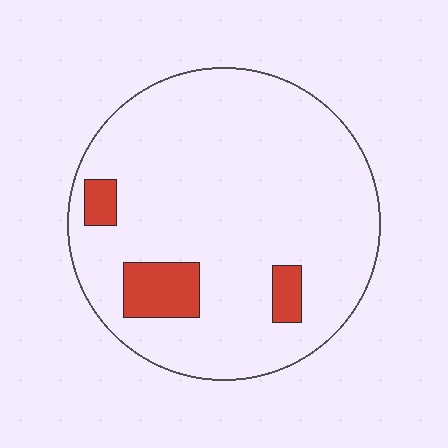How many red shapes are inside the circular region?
3.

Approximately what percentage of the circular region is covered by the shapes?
Approximately 10%.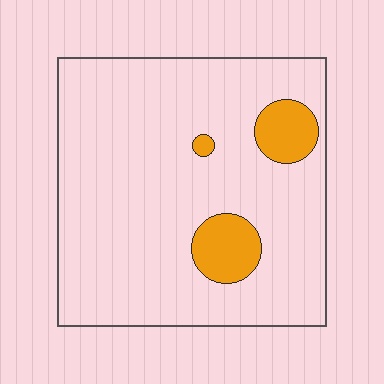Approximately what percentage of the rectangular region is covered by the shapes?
Approximately 10%.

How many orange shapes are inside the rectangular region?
3.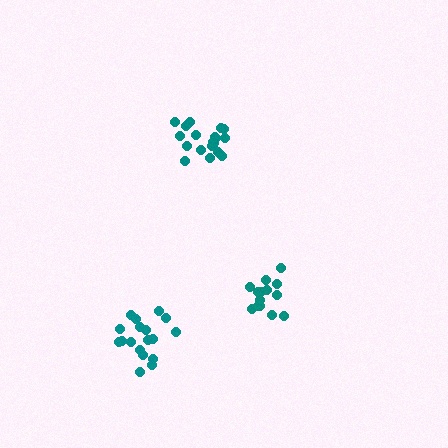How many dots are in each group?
Group 1: 20 dots, Group 2: 18 dots, Group 3: 14 dots (52 total).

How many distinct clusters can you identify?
There are 3 distinct clusters.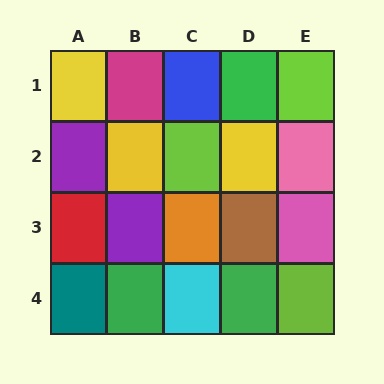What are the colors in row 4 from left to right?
Teal, green, cyan, green, lime.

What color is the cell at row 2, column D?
Yellow.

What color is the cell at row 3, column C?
Orange.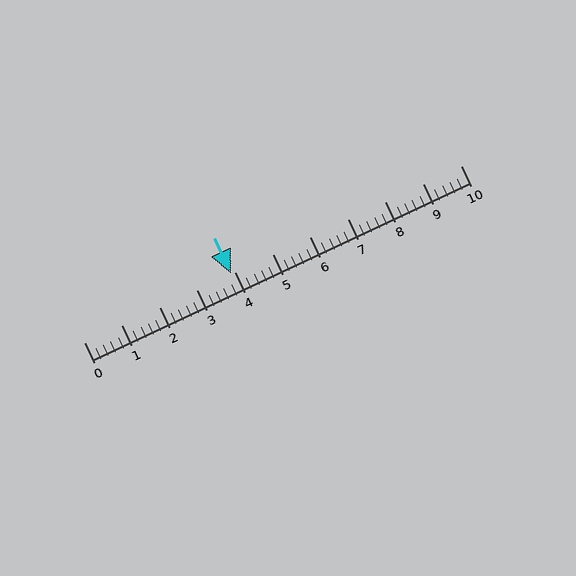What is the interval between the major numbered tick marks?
The major tick marks are spaced 1 units apart.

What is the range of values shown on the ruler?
The ruler shows values from 0 to 10.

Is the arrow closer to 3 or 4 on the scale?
The arrow is closer to 4.